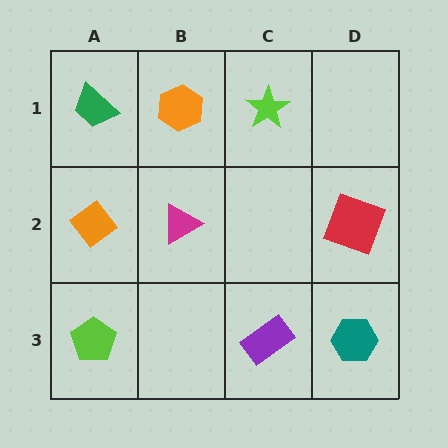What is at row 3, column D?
A teal hexagon.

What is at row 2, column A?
An orange diamond.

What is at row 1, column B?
An orange hexagon.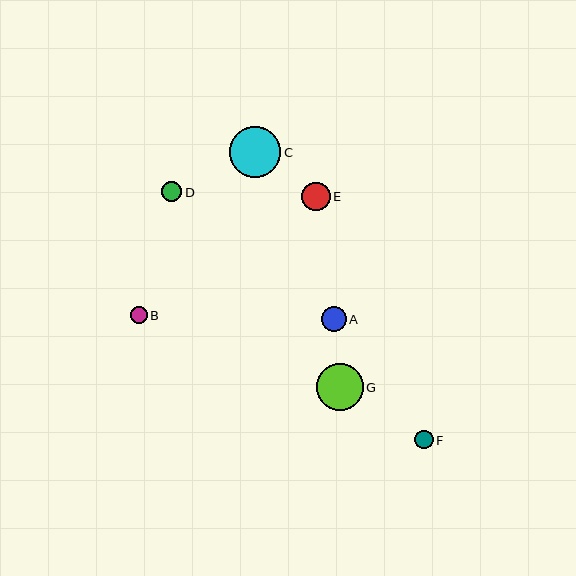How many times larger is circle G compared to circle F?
Circle G is approximately 2.5 times the size of circle F.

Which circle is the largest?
Circle C is the largest with a size of approximately 51 pixels.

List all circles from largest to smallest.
From largest to smallest: C, G, E, A, D, F, B.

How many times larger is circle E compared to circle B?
Circle E is approximately 1.7 times the size of circle B.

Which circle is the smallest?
Circle B is the smallest with a size of approximately 16 pixels.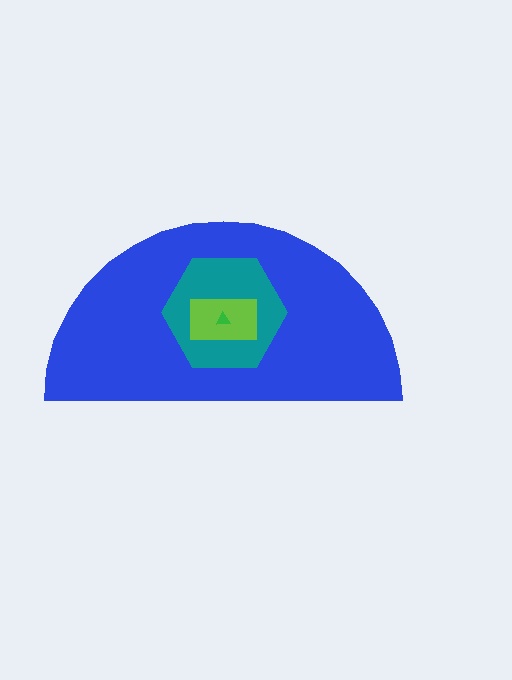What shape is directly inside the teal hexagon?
The lime rectangle.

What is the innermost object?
The green triangle.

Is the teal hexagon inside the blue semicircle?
Yes.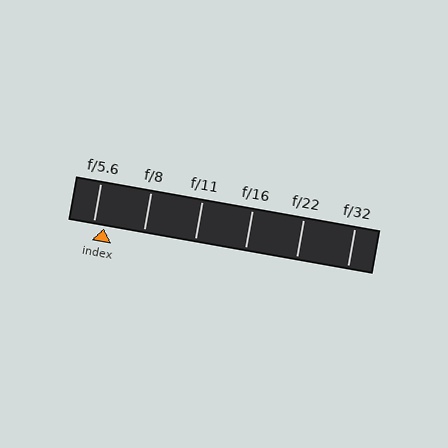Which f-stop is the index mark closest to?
The index mark is closest to f/5.6.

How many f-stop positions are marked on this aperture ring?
There are 6 f-stop positions marked.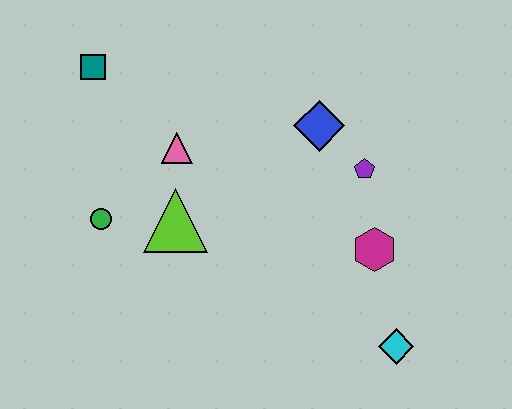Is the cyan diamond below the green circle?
Yes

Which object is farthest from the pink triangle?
The cyan diamond is farthest from the pink triangle.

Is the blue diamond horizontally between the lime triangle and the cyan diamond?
Yes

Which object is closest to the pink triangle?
The lime triangle is closest to the pink triangle.